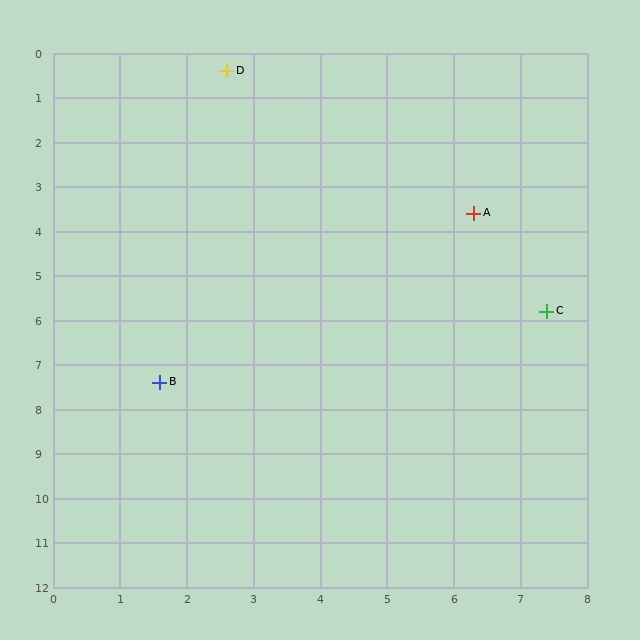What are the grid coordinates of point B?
Point B is at approximately (1.6, 7.4).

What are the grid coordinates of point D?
Point D is at approximately (2.6, 0.4).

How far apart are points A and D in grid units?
Points A and D are about 4.9 grid units apart.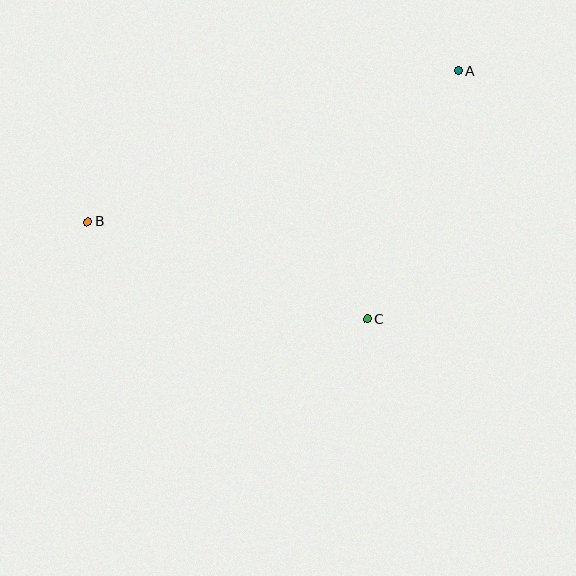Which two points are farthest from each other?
Points A and B are farthest from each other.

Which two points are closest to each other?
Points A and C are closest to each other.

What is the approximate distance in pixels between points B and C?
The distance between B and C is approximately 296 pixels.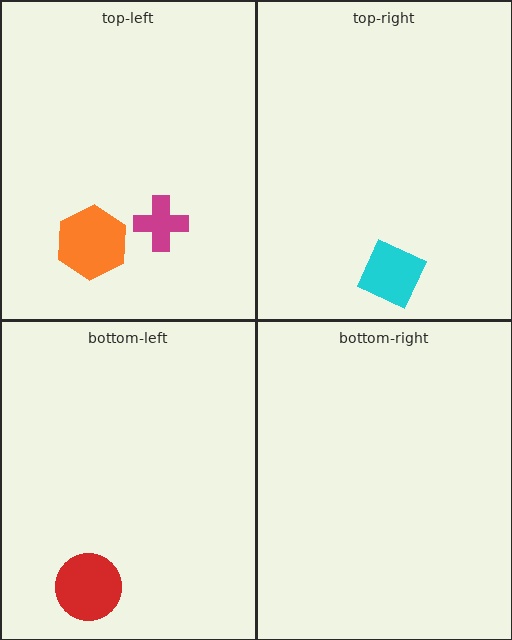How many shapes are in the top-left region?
2.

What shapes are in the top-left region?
The orange hexagon, the magenta cross.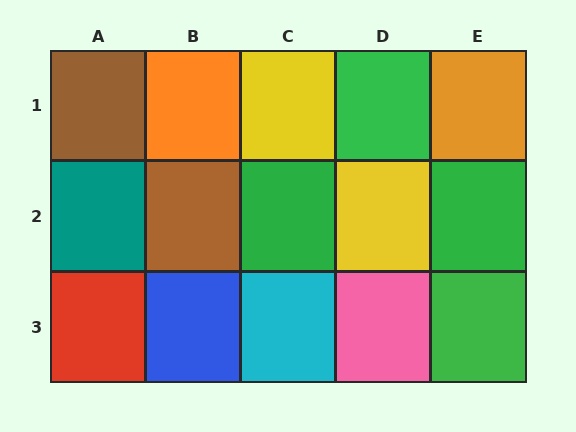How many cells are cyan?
1 cell is cyan.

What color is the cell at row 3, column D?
Pink.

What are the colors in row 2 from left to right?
Teal, brown, green, yellow, green.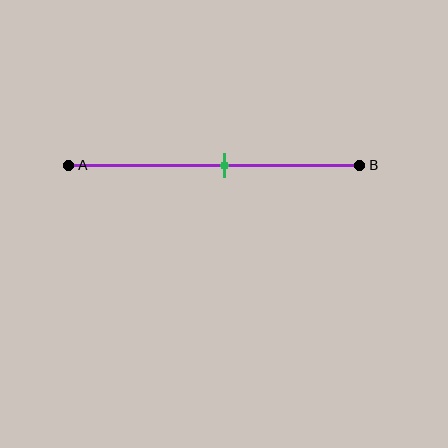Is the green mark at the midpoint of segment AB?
No, the mark is at about 55% from A, not at the 50% midpoint.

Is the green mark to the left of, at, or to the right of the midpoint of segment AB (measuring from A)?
The green mark is to the right of the midpoint of segment AB.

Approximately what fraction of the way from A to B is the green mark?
The green mark is approximately 55% of the way from A to B.